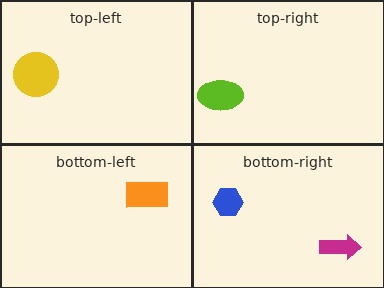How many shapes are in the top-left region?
1.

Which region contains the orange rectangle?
The bottom-left region.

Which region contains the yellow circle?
The top-left region.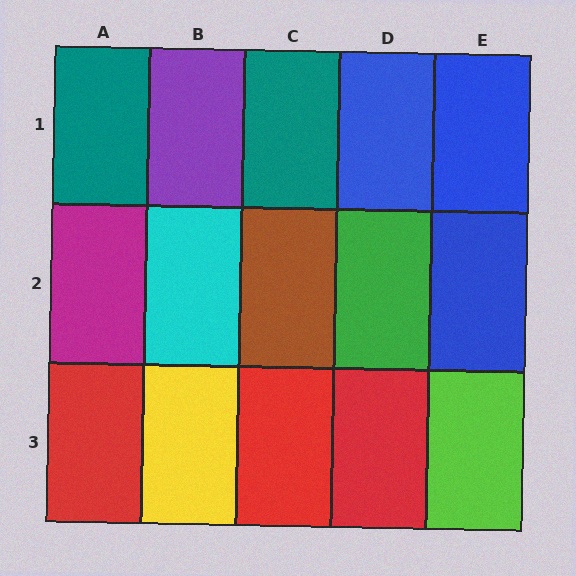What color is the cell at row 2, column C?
Brown.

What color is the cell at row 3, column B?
Yellow.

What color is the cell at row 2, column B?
Cyan.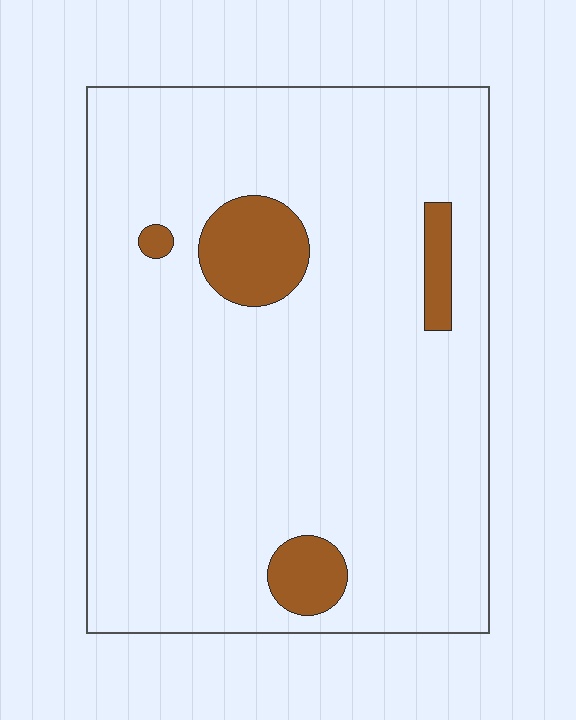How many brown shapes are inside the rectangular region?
4.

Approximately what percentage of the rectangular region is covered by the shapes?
Approximately 10%.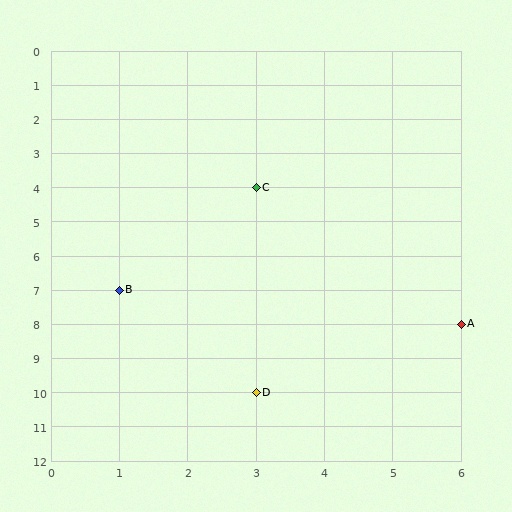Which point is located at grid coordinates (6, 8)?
Point A is at (6, 8).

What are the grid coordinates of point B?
Point B is at grid coordinates (1, 7).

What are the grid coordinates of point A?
Point A is at grid coordinates (6, 8).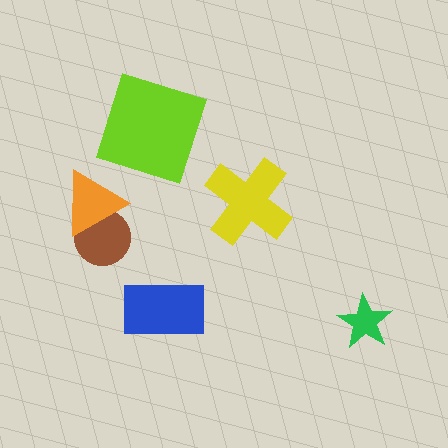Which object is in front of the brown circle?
The orange triangle is in front of the brown circle.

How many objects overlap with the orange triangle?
1 object overlaps with the orange triangle.